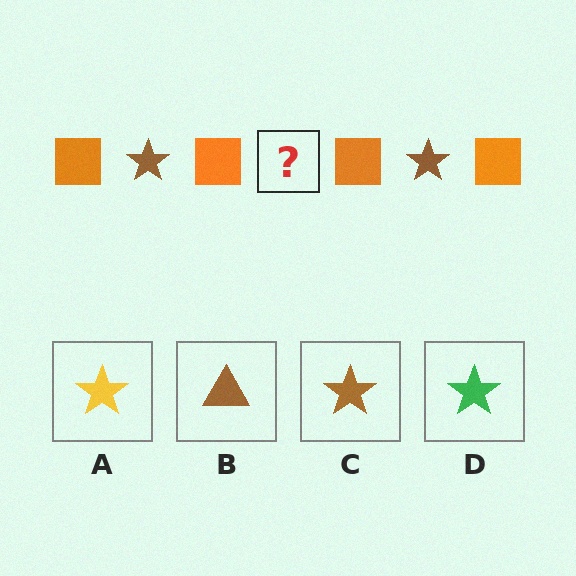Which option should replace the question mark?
Option C.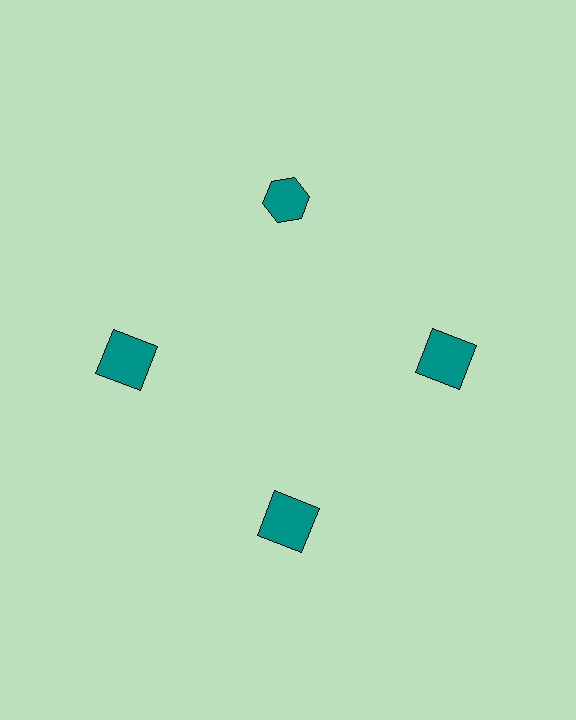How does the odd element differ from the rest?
It has a different shape: hexagon instead of square.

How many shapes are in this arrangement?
There are 4 shapes arranged in a ring pattern.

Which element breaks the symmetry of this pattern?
The teal hexagon at roughly the 12 o'clock position breaks the symmetry. All other shapes are teal squares.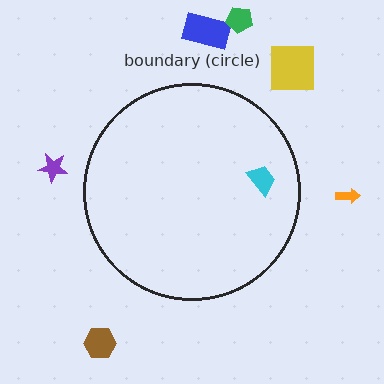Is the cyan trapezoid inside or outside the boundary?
Inside.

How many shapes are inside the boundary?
1 inside, 6 outside.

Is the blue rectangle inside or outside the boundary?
Outside.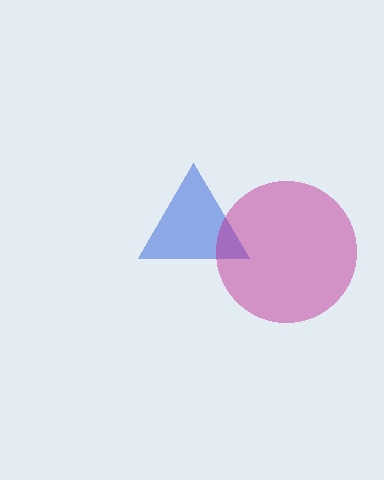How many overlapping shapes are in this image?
There are 2 overlapping shapes in the image.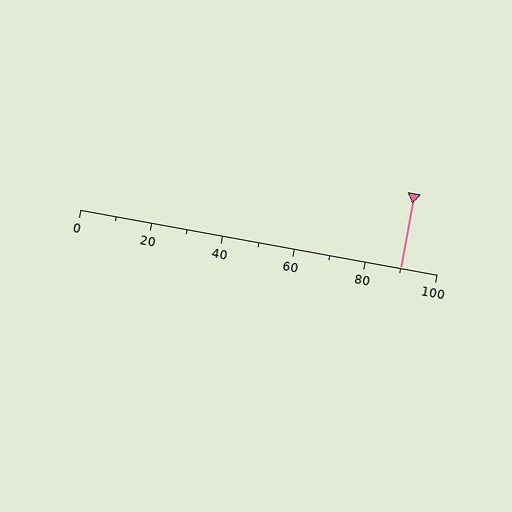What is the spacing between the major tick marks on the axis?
The major ticks are spaced 20 apart.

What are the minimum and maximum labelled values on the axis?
The axis runs from 0 to 100.